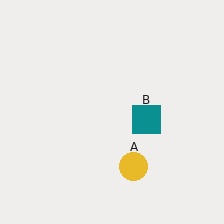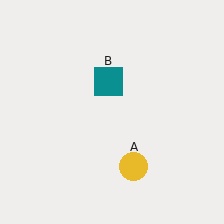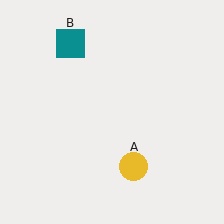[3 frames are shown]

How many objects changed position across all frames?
1 object changed position: teal square (object B).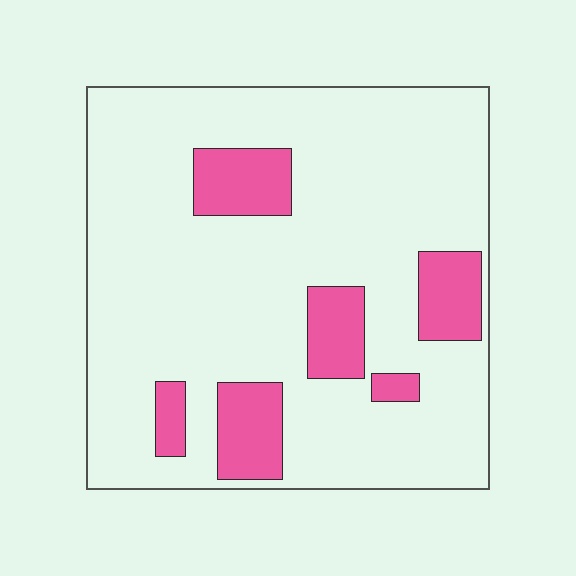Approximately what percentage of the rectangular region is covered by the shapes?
Approximately 15%.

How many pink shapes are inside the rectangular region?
6.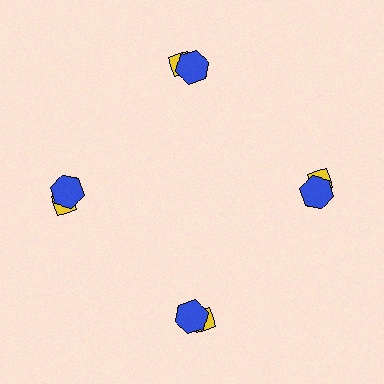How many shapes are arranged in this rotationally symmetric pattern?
There are 8 shapes, arranged in 4 groups of 2.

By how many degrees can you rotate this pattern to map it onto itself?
The pattern maps onto itself every 90 degrees of rotation.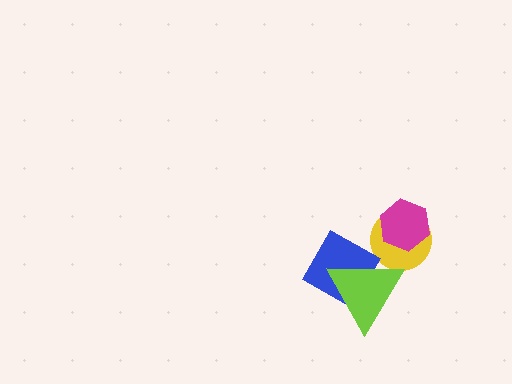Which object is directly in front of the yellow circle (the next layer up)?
The magenta hexagon is directly in front of the yellow circle.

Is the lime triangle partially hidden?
No, no other shape covers it.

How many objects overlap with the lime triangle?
2 objects overlap with the lime triangle.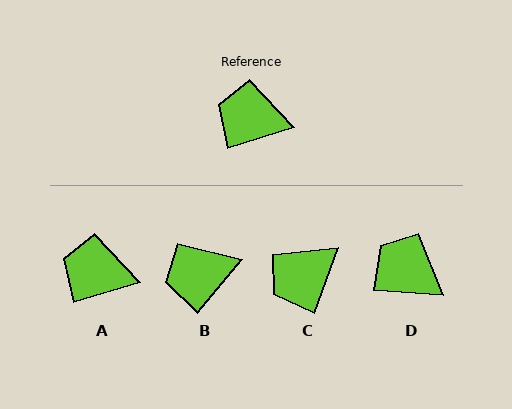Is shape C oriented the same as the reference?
No, it is off by about 53 degrees.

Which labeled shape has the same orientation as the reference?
A.